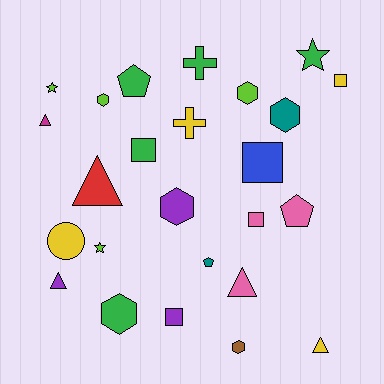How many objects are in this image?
There are 25 objects.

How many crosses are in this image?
There are 2 crosses.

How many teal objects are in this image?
There are 2 teal objects.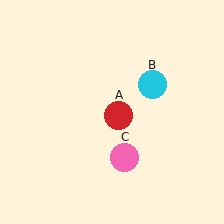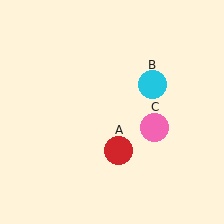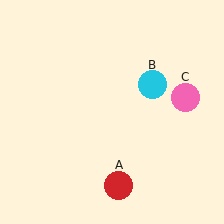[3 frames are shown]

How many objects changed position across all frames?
2 objects changed position: red circle (object A), pink circle (object C).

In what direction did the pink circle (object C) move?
The pink circle (object C) moved up and to the right.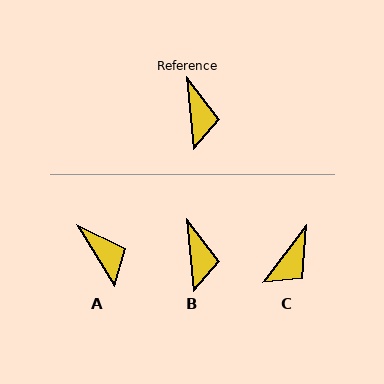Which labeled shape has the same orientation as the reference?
B.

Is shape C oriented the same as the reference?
No, it is off by about 42 degrees.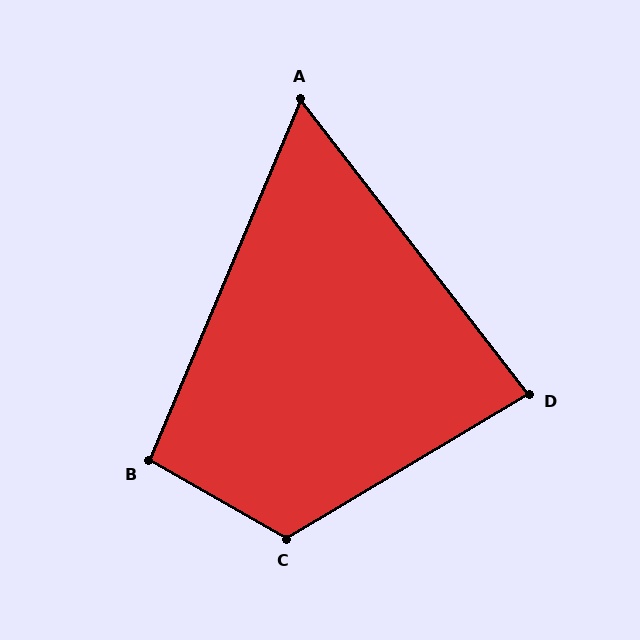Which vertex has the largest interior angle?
C, at approximately 120 degrees.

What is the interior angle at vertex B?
Approximately 97 degrees (obtuse).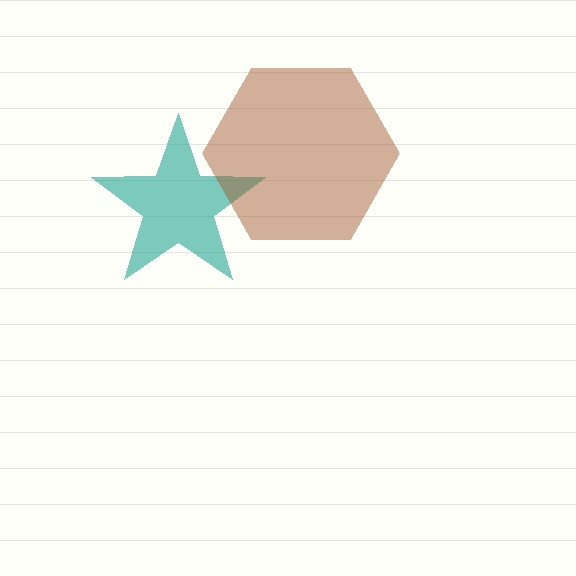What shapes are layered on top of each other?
The layered shapes are: a teal star, a brown hexagon.